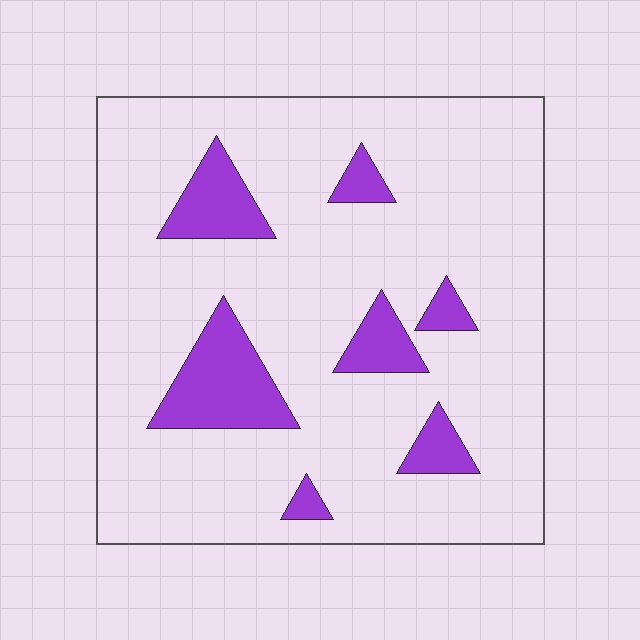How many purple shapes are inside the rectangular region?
7.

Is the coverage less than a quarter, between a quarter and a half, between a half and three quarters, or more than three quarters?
Less than a quarter.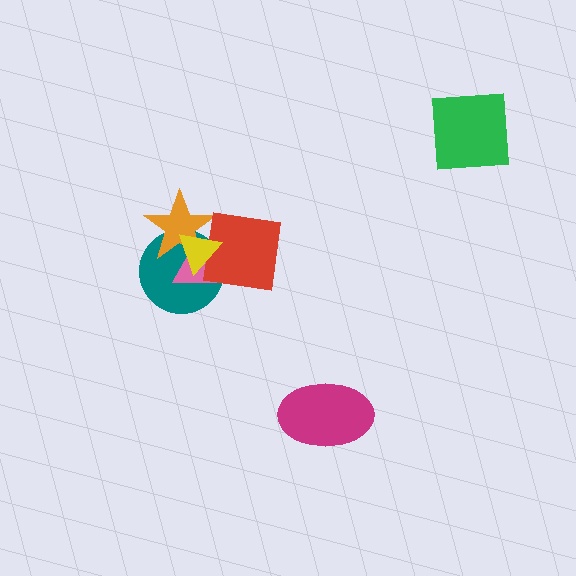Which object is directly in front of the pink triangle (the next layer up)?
The orange star is directly in front of the pink triangle.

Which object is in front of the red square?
The yellow triangle is in front of the red square.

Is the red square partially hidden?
Yes, it is partially covered by another shape.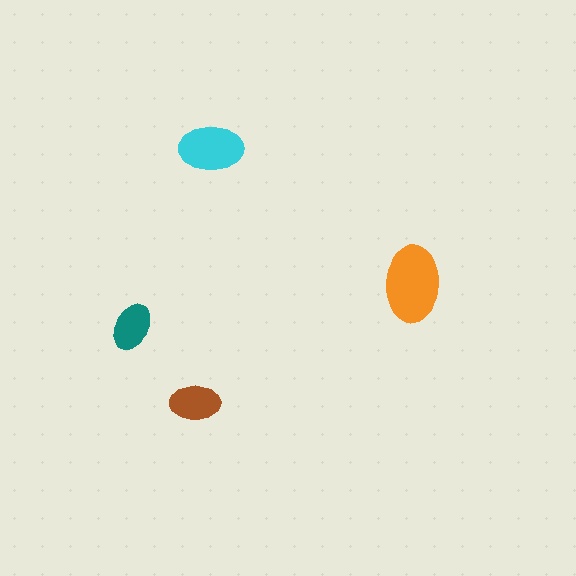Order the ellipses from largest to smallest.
the orange one, the cyan one, the brown one, the teal one.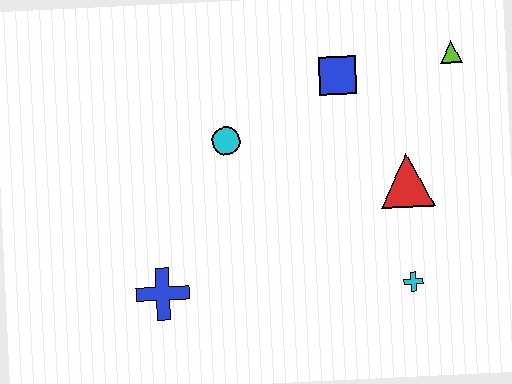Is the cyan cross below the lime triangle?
Yes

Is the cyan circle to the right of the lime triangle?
No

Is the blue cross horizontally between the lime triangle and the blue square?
No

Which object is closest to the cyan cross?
The red triangle is closest to the cyan cross.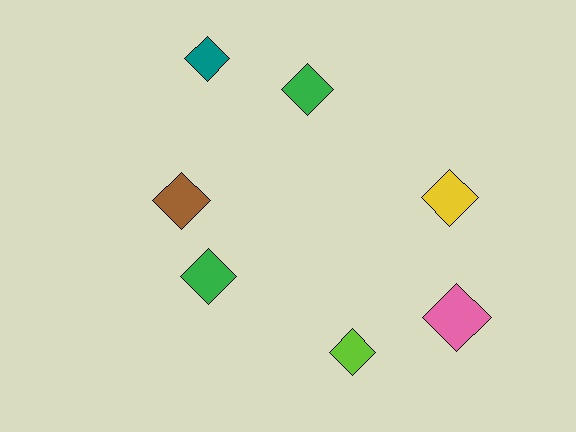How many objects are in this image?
There are 7 objects.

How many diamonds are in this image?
There are 7 diamonds.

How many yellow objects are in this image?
There is 1 yellow object.